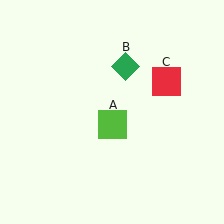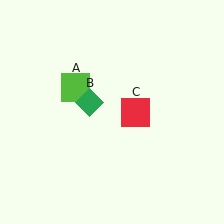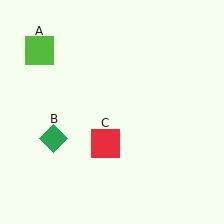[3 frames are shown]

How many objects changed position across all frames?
3 objects changed position: lime square (object A), green diamond (object B), red square (object C).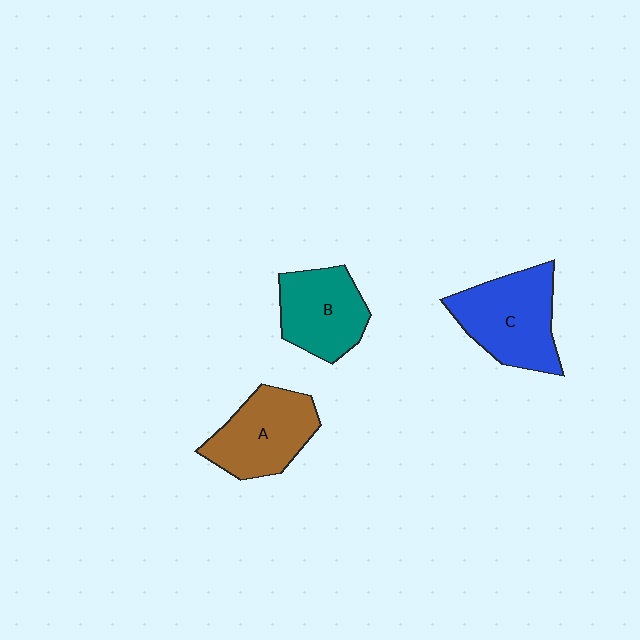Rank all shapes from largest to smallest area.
From largest to smallest: C (blue), A (brown), B (teal).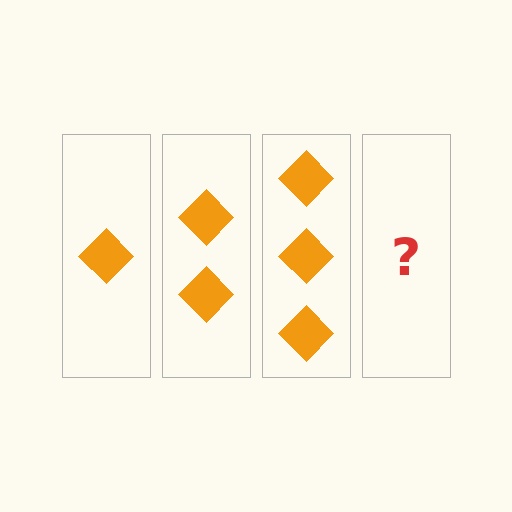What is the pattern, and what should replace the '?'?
The pattern is that each step adds one more diamond. The '?' should be 4 diamonds.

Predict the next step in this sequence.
The next step is 4 diamonds.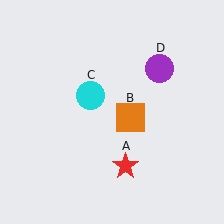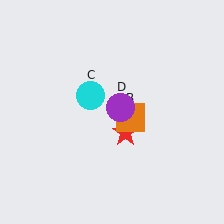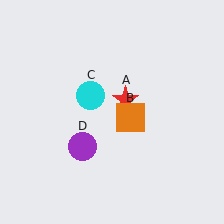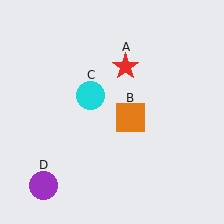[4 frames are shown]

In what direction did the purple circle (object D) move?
The purple circle (object D) moved down and to the left.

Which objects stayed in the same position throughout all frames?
Orange square (object B) and cyan circle (object C) remained stationary.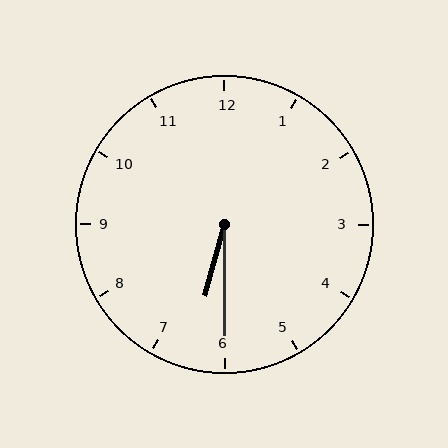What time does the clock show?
6:30.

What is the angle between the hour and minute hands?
Approximately 15 degrees.